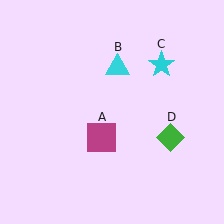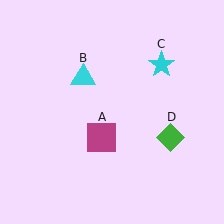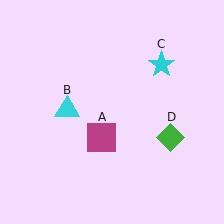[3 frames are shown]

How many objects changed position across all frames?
1 object changed position: cyan triangle (object B).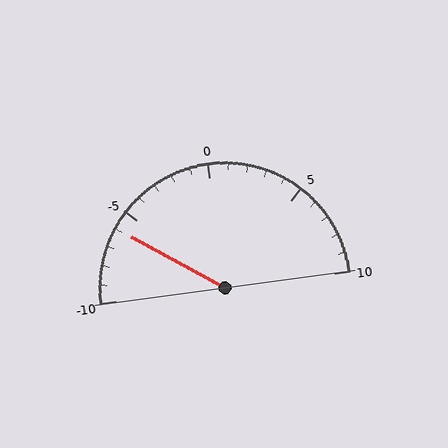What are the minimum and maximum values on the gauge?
The gauge ranges from -10 to 10.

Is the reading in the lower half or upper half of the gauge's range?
The reading is in the lower half of the range (-10 to 10).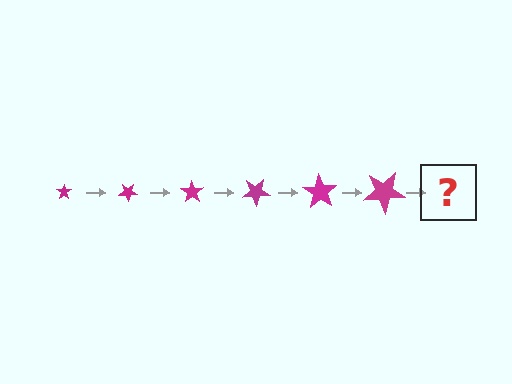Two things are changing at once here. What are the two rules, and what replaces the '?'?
The two rules are that the star grows larger each step and it rotates 35 degrees each step. The '?' should be a star, larger than the previous one and rotated 210 degrees from the start.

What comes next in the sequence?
The next element should be a star, larger than the previous one and rotated 210 degrees from the start.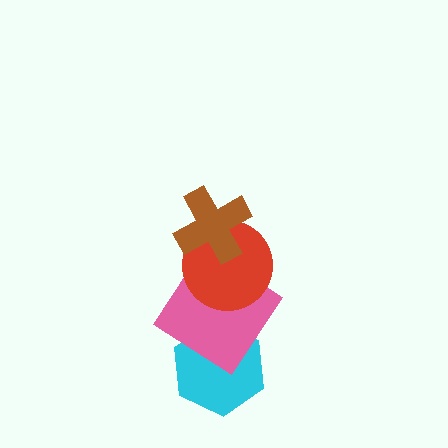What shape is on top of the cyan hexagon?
The pink diamond is on top of the cyan hexagon.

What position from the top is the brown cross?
The brown cross is 1st from the top.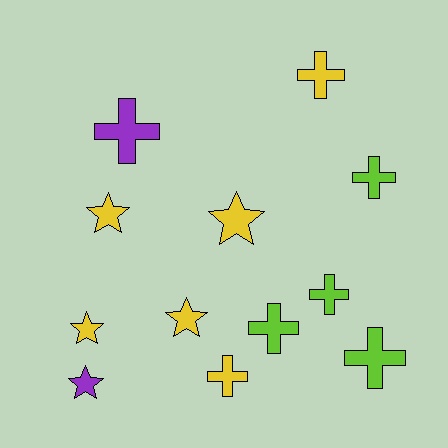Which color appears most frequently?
Yellow, with 6 objects.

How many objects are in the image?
There are 12 objects.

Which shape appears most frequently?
Cross, with 7 objects.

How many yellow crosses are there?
There are 2 yellow crosses.